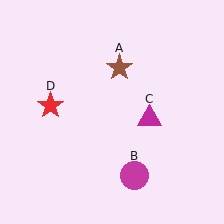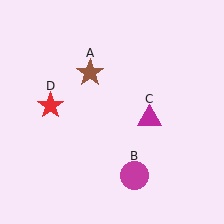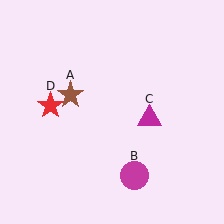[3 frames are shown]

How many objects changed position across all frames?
1 object changed position: brown star (object A).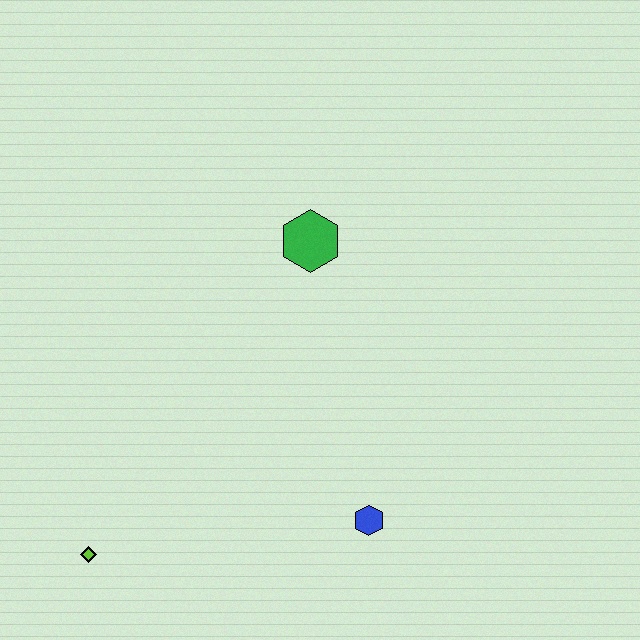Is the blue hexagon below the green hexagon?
Yes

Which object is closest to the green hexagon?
The blue hexagon is closest to the green hexagon.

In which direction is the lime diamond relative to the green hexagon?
The lime diamond is below the green hexagon.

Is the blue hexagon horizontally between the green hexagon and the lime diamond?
No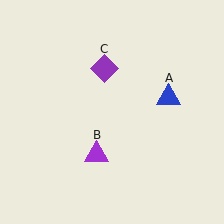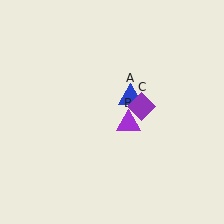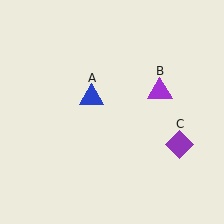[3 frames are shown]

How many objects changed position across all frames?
3 objects changed position: blue triangle (object A), purple triangle (object B), purple diamond (object C).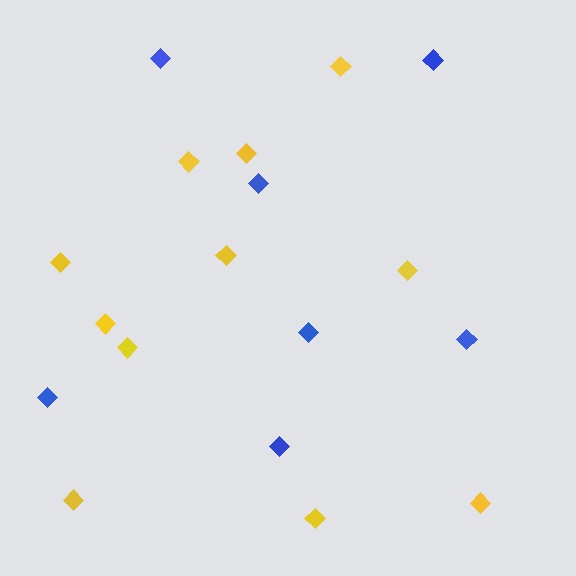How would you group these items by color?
There are 2 groups: one group of yellow diamonds (11) and one group of blue diamonds (7).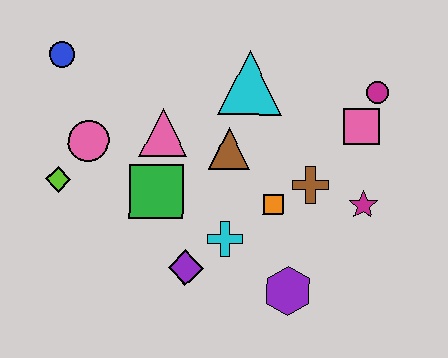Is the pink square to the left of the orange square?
No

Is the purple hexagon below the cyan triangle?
Yes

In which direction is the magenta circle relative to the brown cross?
The magenta circle is above the brown cross.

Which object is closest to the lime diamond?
The pink circle is closest to the lime diamond.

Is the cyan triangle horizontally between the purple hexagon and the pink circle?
Yes